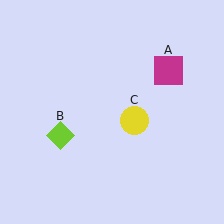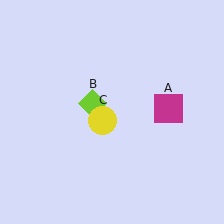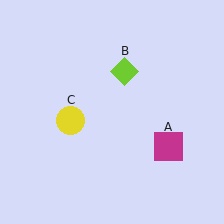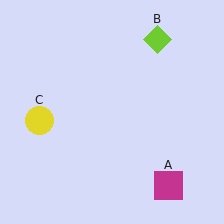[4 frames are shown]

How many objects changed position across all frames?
3 objects changed position: magenta square (object A), lime diamond (object B), yellow circle (object C).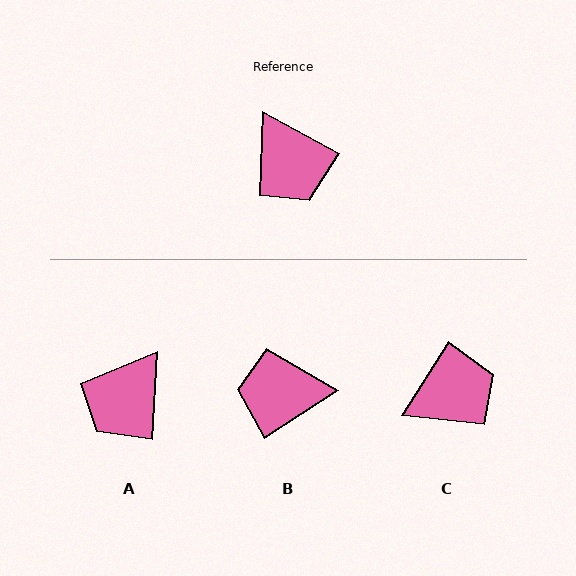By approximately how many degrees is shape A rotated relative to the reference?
Approximately 66 degrees clockwise.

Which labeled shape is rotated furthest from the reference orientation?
B, about 119 degrees away.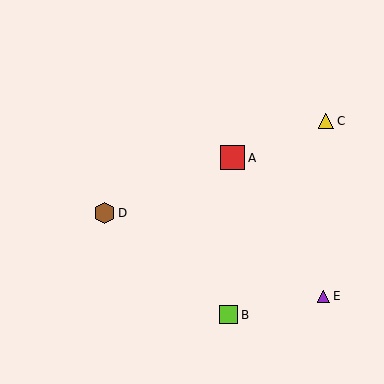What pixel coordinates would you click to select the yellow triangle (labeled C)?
Click at (326, 121) to select the yellow triangle C.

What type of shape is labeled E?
Shape E is a purple triangle.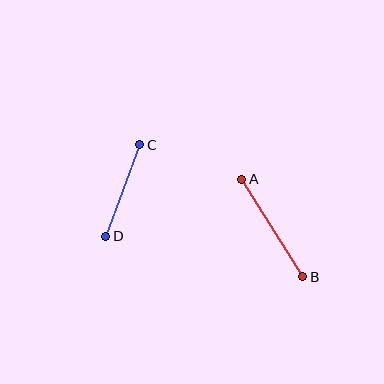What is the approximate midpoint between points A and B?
The midpoint is at approximately (272, 228) pixels.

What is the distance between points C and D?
The distance is approximately 98 pixels.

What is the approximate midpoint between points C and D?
The midpoint is at approximately (123, 191) pixels.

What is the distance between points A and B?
The distance is approximately 115 pixels.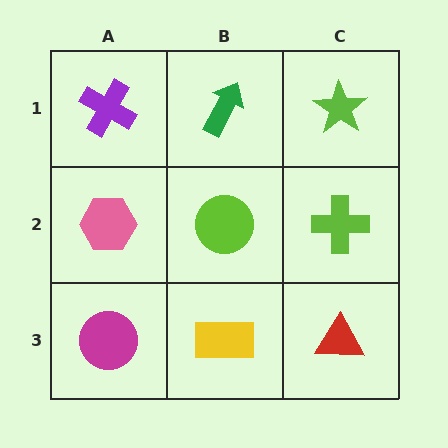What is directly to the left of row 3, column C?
A yellow rectangle.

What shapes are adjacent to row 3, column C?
A lime cross (row 2, column C), a yellow rectangle (row 3, column B).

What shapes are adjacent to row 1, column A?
A pink hexagon (row 2, column A), a green arrow (row 1, column B).